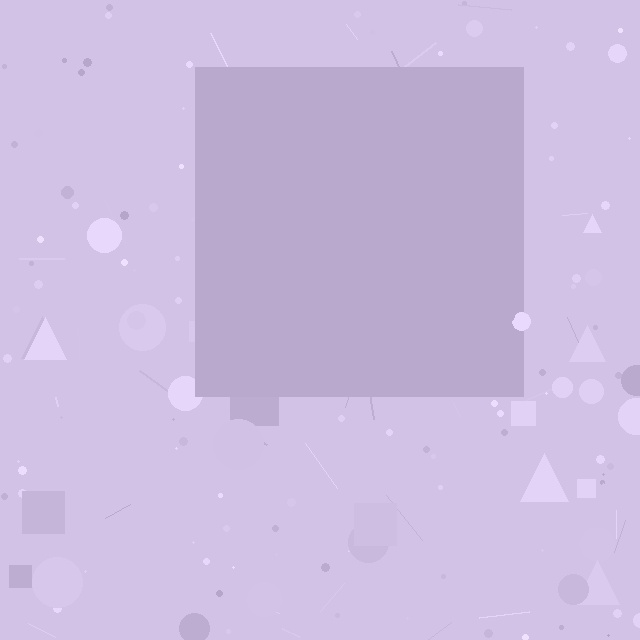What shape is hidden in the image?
A square is hidden in the image.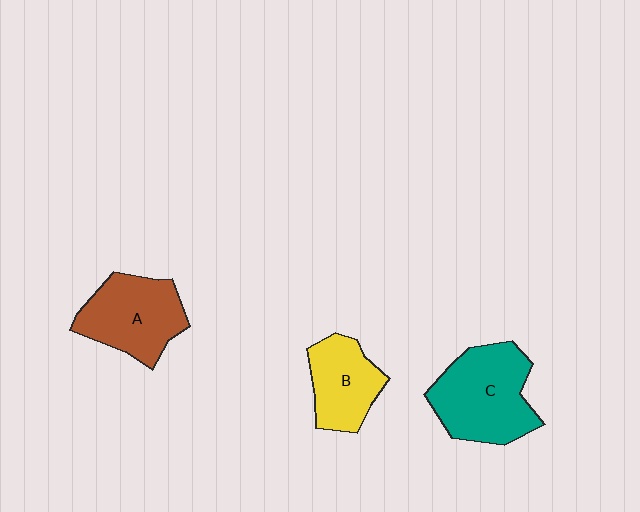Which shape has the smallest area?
Shape B (yellow).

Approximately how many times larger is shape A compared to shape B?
Approximately 1.3 times.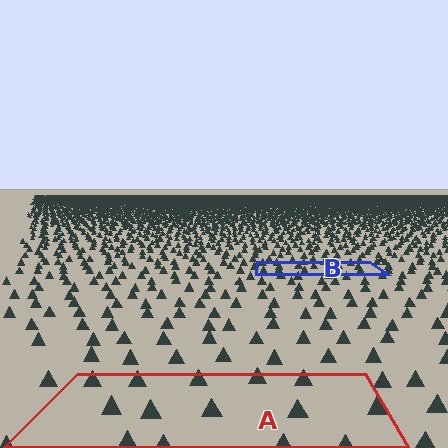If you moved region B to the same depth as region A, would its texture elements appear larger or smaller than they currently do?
They would appear larger. At a closer depth, the same texture elements are projected at a bigger on-screen size.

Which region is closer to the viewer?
Region A is closer. The texture elements there are larger and more spread out.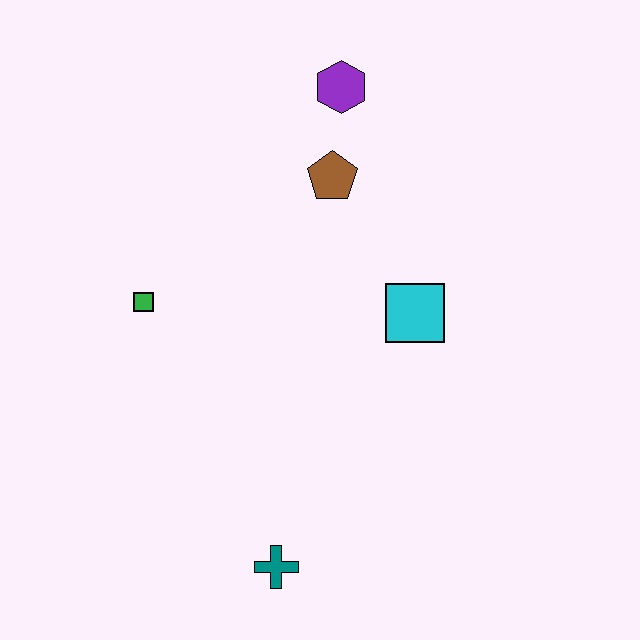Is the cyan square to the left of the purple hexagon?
No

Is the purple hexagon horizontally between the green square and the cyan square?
Yes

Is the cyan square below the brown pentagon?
Yes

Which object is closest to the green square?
The brown pentagon is closest to the green square.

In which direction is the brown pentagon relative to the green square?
The brown pentagon is to the right of the green square.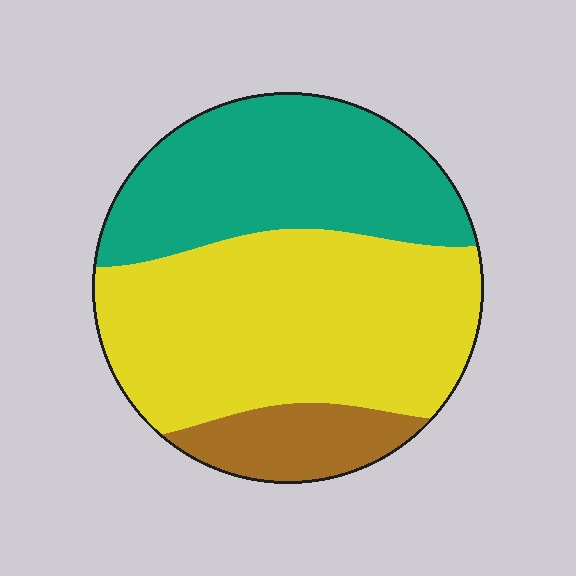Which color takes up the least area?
Brown, at roughly 10%.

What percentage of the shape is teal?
Teal covers around 35% of the shape.